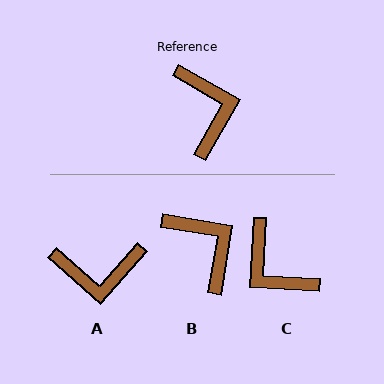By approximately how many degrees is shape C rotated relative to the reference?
Approximately 154 degrees clockwise.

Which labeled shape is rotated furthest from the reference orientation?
C, about 154 degrees away.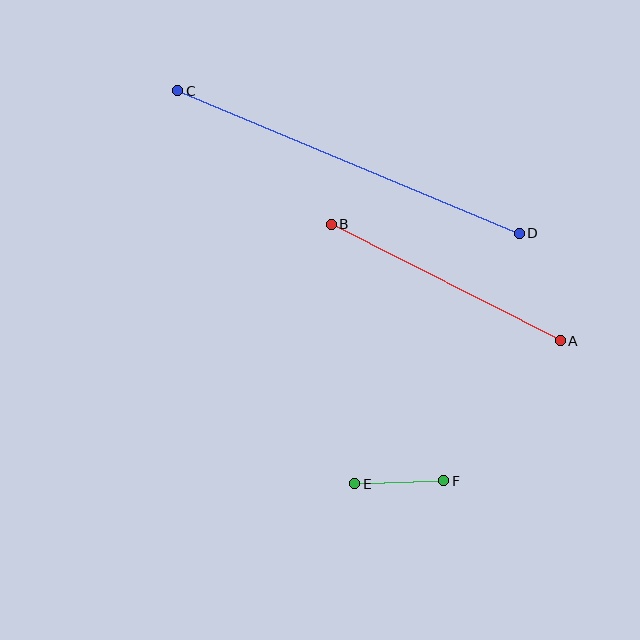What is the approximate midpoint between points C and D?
The midpoint is at approximately (349, 162) pixels.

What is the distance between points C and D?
The distance is approximately 370 pixels.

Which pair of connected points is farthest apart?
Points C and D are farthest apart.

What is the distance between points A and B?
The distance is approximately 257 pixels.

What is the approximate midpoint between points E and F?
The midpoint is at approximately (399, 482) pixels.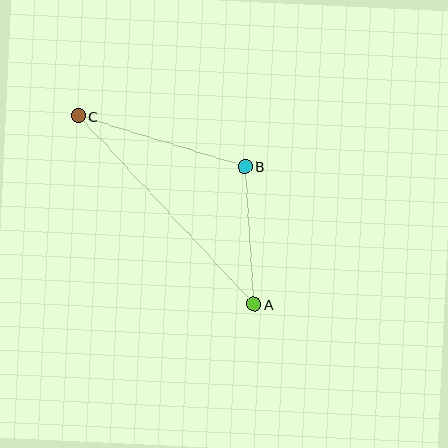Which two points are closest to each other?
Points A and B are closest to each other.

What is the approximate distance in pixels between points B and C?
The distance between B and C is approximately 174 pixels.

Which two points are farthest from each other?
Points A and C are farthest from each other.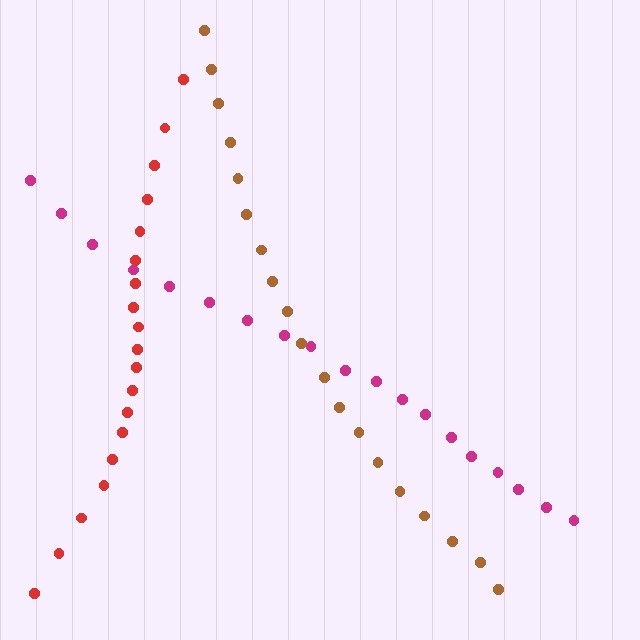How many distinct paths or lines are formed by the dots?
There are 3 distinct paths.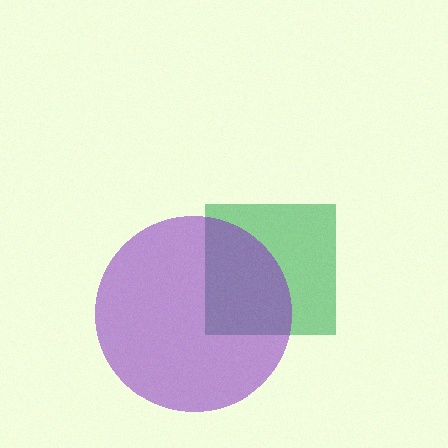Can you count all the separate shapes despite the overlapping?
Yes, there are 2 separate shapes.